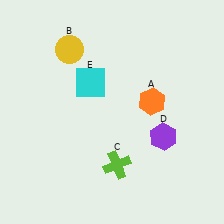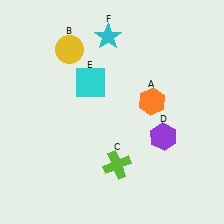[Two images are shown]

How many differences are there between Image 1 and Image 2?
There is 1 difference between the two images.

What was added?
A cyan star (F) was added in Image 2.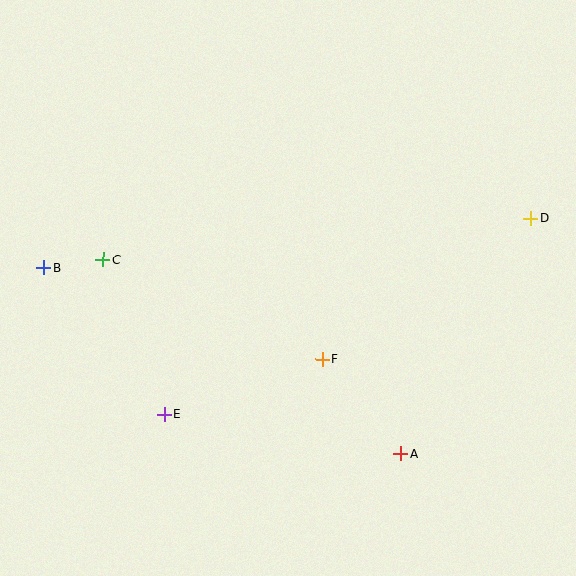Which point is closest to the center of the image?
Point F at (322, 359) is closest to the center.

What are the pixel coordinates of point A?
Point A is at (401, 454).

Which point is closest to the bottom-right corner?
Point A is closest to the bottom-right corner.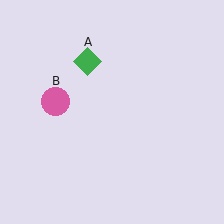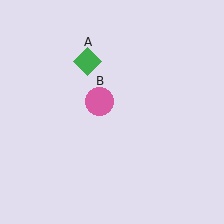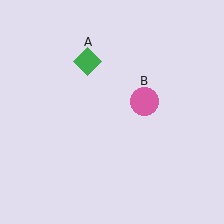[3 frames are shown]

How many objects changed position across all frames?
1 object changed position: pink circle (object B).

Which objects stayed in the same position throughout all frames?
Green diamond (object A) remained stationary.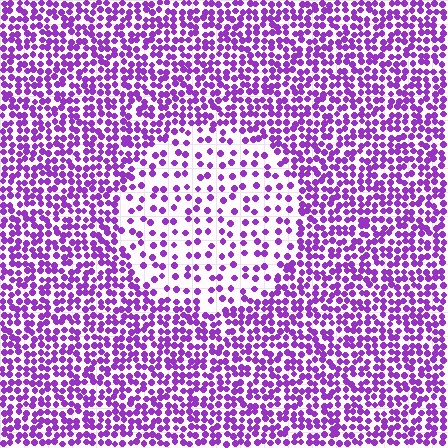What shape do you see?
I see a circle.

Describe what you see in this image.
The image contains small purple elements arranged at two different densities. A circle-shaped region is visible where the elements are less densely packed than the surrounding area.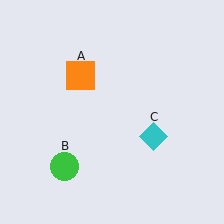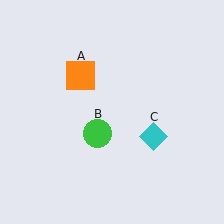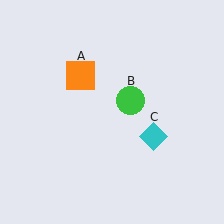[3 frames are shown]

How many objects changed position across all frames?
1 object changed position: green circle (object B).